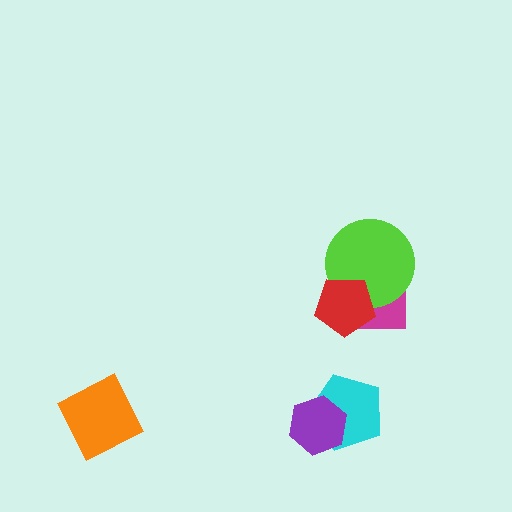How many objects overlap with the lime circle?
2 objects overlap with the lime circle.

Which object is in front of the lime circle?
The red pentagon is in front of the lime circle.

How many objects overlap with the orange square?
0 objects overlap with the orange square.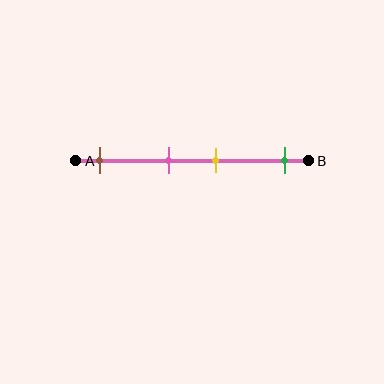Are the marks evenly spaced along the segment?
No, the marks are not evenly spaced.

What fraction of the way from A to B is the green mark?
The green mark is approximately 90% (0.9) of the way from A to B.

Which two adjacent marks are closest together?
The pink and yellow marks are the closest adjacent pair.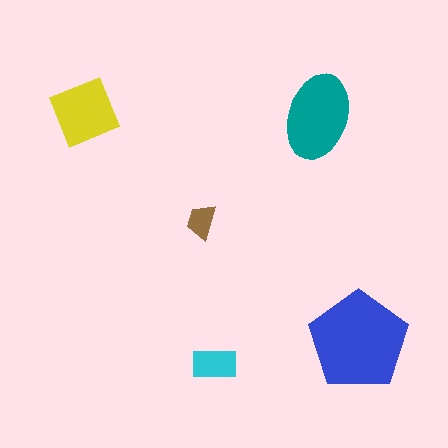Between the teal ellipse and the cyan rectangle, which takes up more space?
The teal ellipse.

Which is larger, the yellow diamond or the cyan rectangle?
The yellow diamond.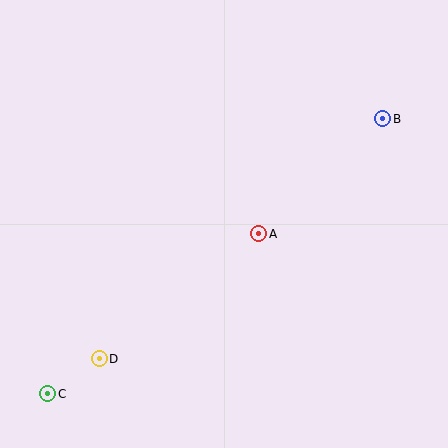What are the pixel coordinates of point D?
Point D is at (99, 359).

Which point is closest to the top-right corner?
Point B is closest to the top-right corner.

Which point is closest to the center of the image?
Point A at (259, 234) is closest to the center.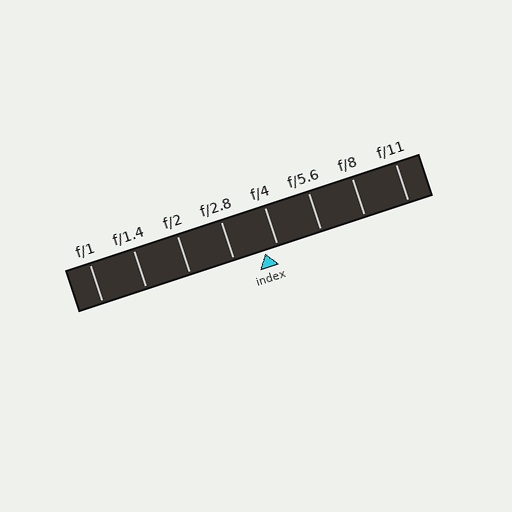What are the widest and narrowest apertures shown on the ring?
The widest aperture shown is f/1 and the narrowest is f/11.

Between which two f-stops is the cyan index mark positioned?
The index mark is between f/2.8 and f/4.